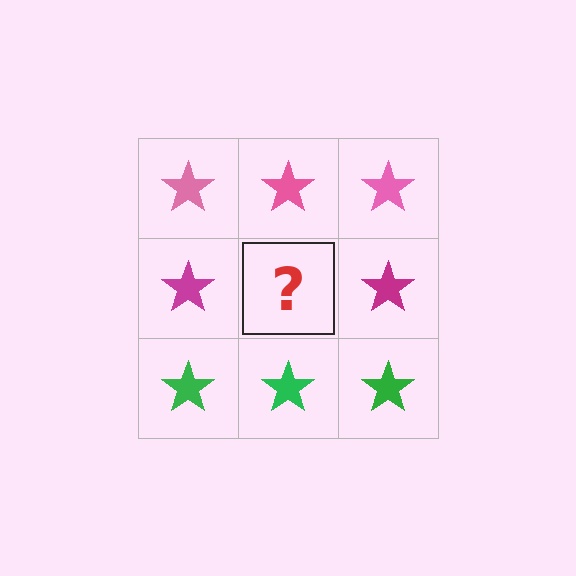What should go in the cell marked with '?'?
The missing cell should contain a magenta star.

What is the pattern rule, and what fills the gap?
The rule is that each row has a consistent color. The gap should be filled with a magenta star.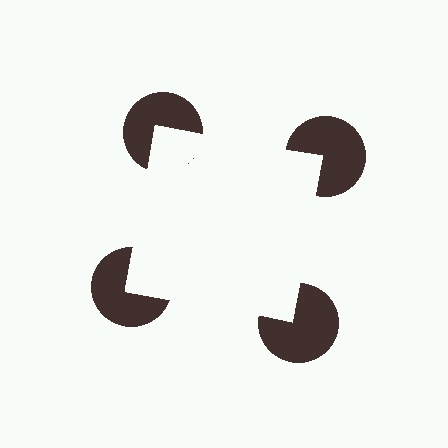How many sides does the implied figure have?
4 sides.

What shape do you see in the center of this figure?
An illusory square — its edges are inferred from the aligned wedge cuts in the pac-man discs, not physically drawn.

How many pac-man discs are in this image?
There are 4 — one at each vertex of the illusory square.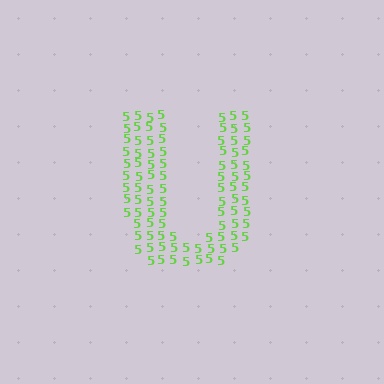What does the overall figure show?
The overall figure shows the letter U.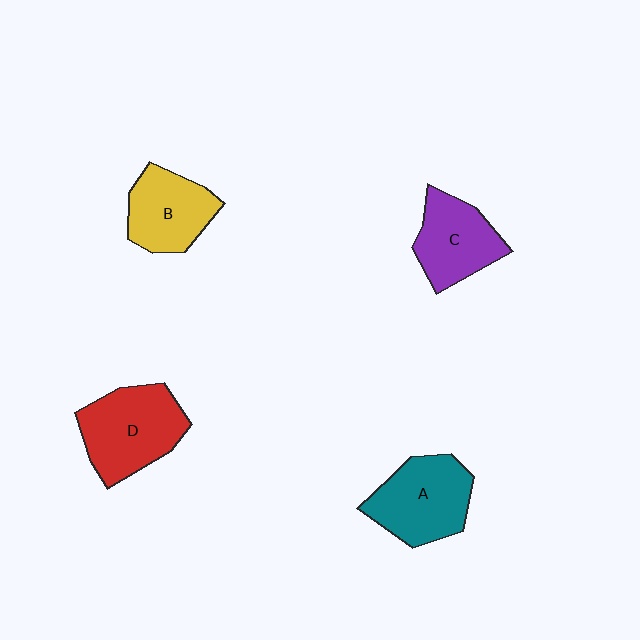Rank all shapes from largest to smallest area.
From largest to smallest: D (red), A (teal), C (purple), B (yellow).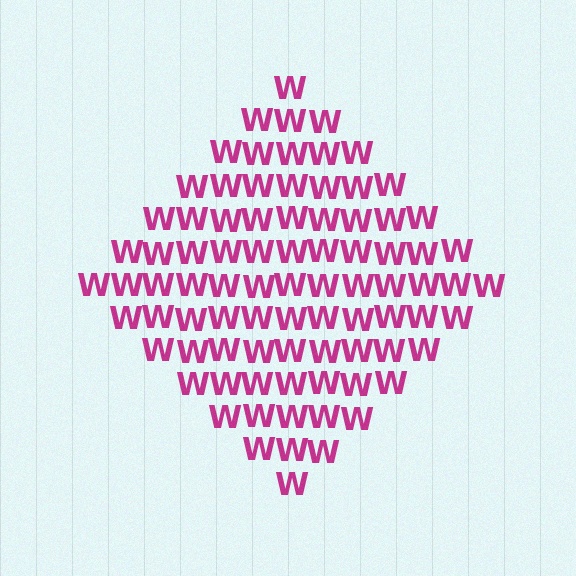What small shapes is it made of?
It is made of small letter W's.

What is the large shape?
The large shape is a diamond.